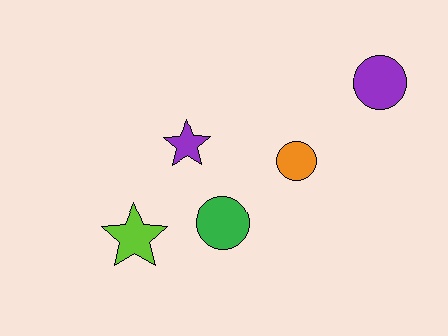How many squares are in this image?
There are no squares.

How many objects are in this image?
There are 5 objects.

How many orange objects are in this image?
There is 1 orange object.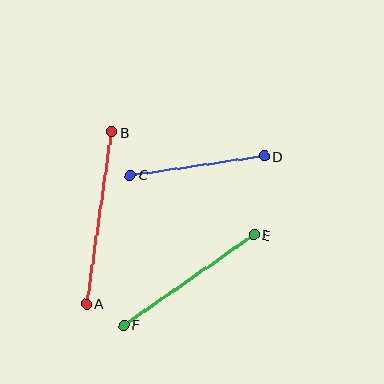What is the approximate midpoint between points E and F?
The midpoint is at approximately (189, 280) pixels.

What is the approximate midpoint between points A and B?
The midpoint is at approximately (99, 218) pixels.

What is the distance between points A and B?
The distance is approximately 174 pixels.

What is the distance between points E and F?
The distance is approximately 158 pixels.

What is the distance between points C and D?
The distance is approximately 136 pixels.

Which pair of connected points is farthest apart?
Points A and B are farthest apart.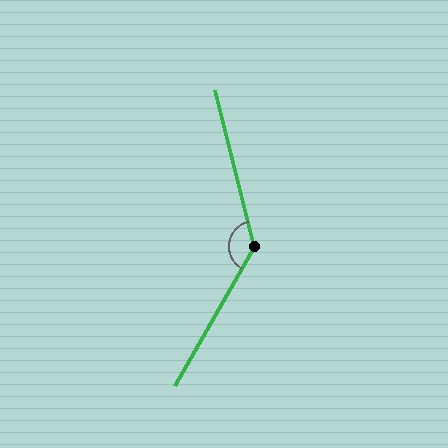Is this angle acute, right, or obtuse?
It is obtuse.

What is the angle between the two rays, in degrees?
Approximately 137 degrees.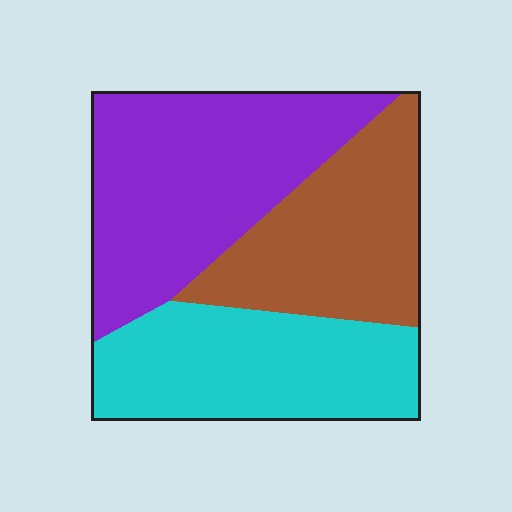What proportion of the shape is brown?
Brown takes up about one quarter (1/4) of the shape.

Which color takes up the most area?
Purple, at roughly 40%.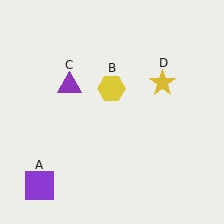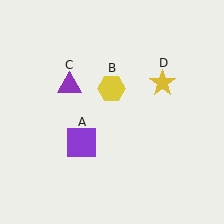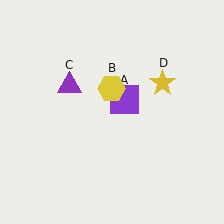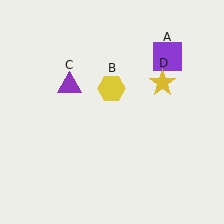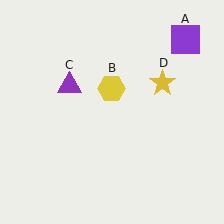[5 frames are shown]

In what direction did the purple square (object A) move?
The purple square (object A) moved up and to the right.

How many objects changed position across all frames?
1 object changed position: purple square (object A).